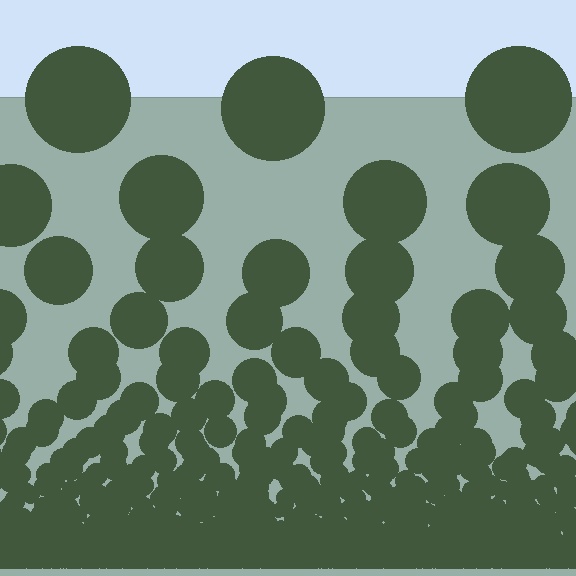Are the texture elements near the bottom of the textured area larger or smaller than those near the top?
Smaller. The gradient is inverted — elements near the bottom are smaller and denser.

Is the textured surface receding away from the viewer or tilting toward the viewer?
The surface appears to tilt toward the viewer. Texture elements get larger and sparser toward the top.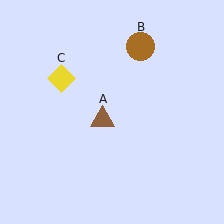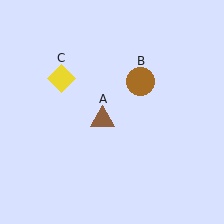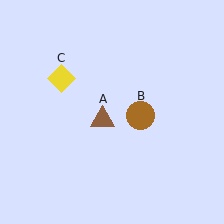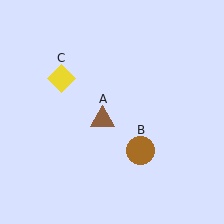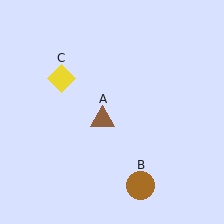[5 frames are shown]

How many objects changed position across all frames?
1 object changed position: brown circle (object B).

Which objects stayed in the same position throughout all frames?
Brown triangle (object A) and yellow diamond (object C) remained stationary.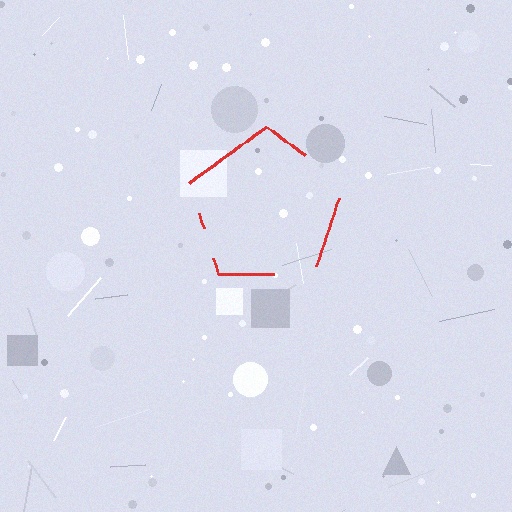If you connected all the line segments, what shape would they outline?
They would outline a pentagon.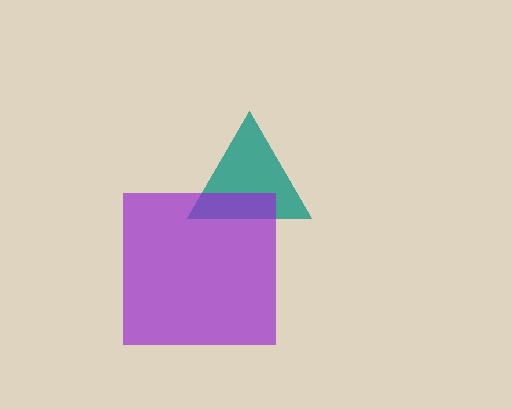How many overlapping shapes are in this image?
There are 2 overlapping shapes in the image.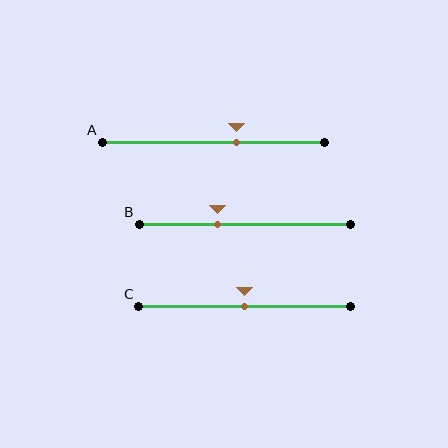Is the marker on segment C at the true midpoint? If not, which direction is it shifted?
Yes, the marker on segment C is at the true midpoint.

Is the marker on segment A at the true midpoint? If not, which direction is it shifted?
No, the marker on segment A is shifted to the right by about 11% of the segment length.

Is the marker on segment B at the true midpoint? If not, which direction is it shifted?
No, the marker on segment B is shifted to the left by about 13% of the segment length.